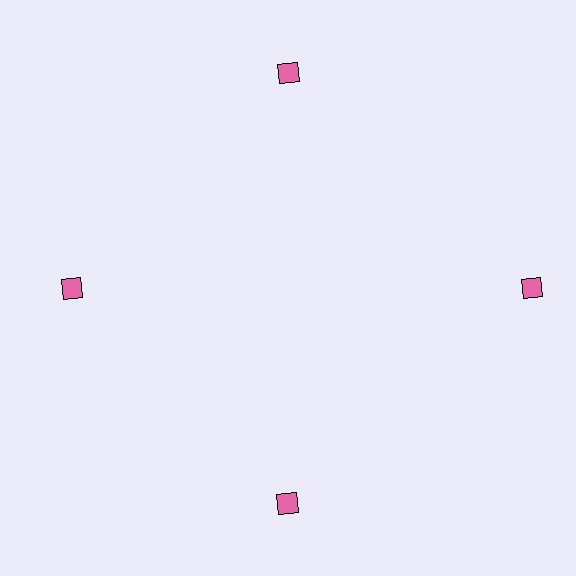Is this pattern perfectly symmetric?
No. The 4 pink diamonds are arranged in a ring, but one element near the 3 o'clock position is pushed outward from the center, breaking the 4-fold rotational symmetry.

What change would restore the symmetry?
The symmetry would be restored by moving it inward, back onto the ring so that all 4 diamonds sit at equal angles and equal distance from the center.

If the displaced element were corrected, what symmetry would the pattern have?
It would have 4-fold rotational symmetry — the pattern would map onto itself every 90 degrees.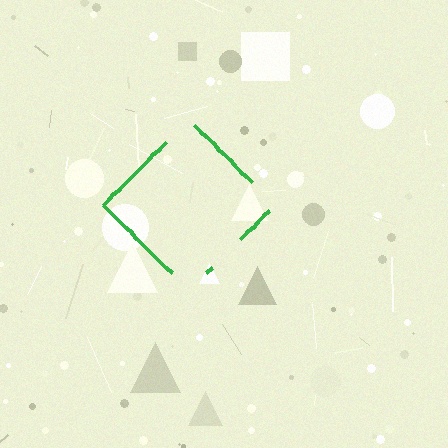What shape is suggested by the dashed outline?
The dashed outline suggests a diamond.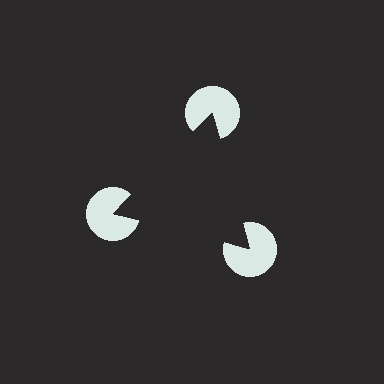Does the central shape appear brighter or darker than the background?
It typically appears slightly darker than the background, even though no actual brightness change is drawn.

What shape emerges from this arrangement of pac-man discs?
An illusory triangle — its edges are inferred from the aligned wedge cuts in the pac-man discs, not physically drawn.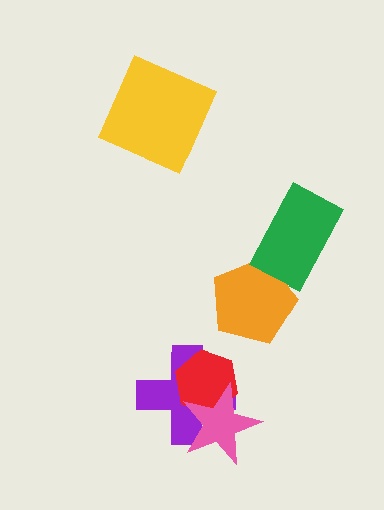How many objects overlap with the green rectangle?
1 object overlaps with the green rectangle.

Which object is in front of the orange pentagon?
The green rectangle is in front of the orange pentagon.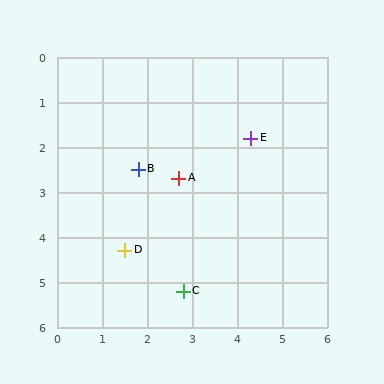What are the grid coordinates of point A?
Point A is at approximately (2.7, 2.7).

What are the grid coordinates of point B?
Point B is at approximately (1.8, 2.5).